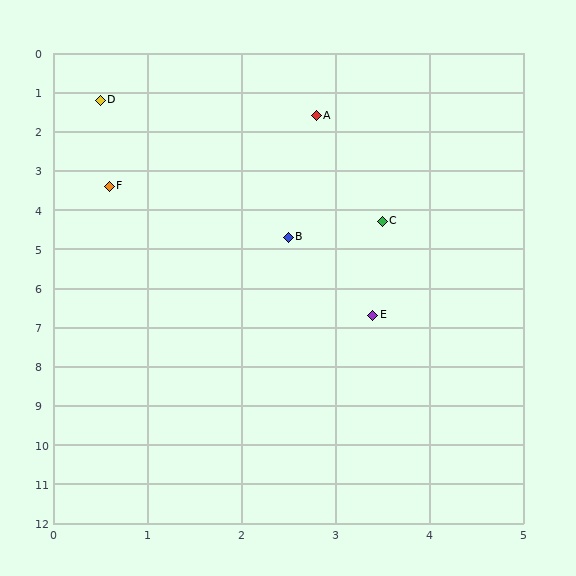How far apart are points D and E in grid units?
Points D and E are about 6.2 grid units apart.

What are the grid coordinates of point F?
Point F is at approximately (0.6, 3.4).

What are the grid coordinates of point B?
Point B is at approximately (2.5, 4.7).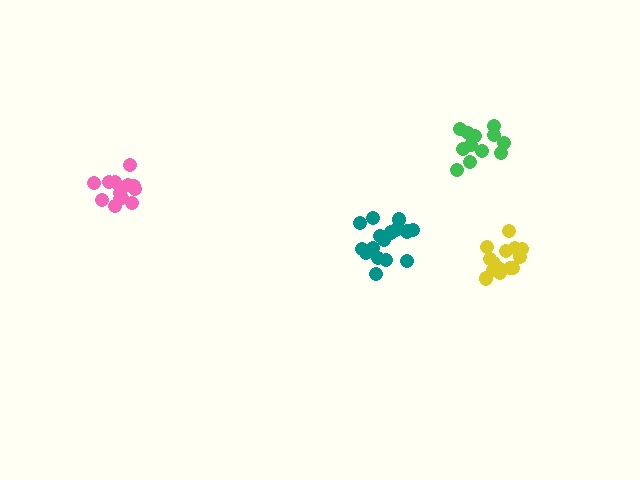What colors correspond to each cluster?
The clusters are colored: yellow, pink, teal, green.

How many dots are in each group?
Group 1: 14 dots, Group 2: 13 dots, Group 3: 16 dots, Group 4: 12 dots (55 total).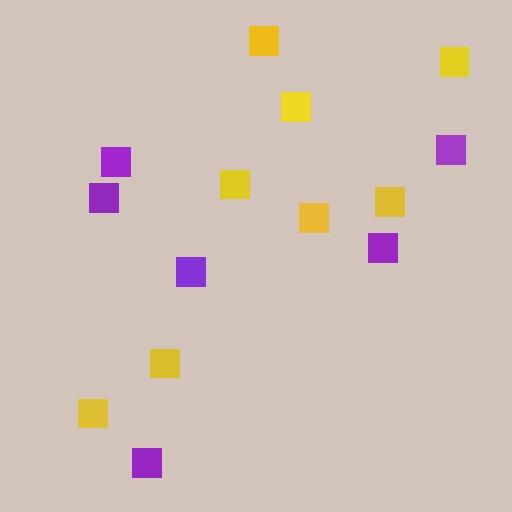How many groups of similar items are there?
There are 2 groups: one group of purple squares (6) and one group of yellow squares (8).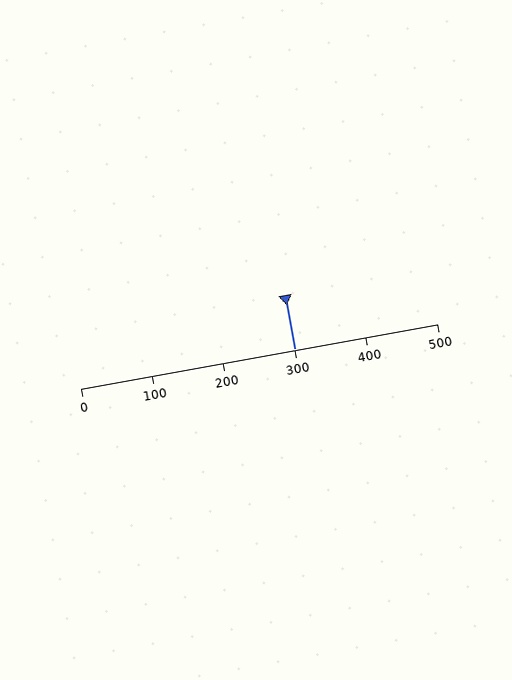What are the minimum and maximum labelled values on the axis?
The axis runs from 0 to 500.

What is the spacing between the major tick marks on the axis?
The major ticks are spaced 100 apart.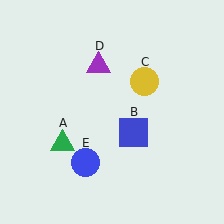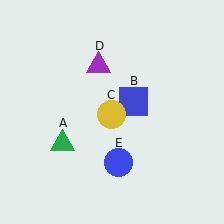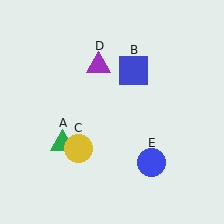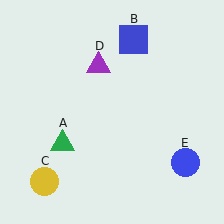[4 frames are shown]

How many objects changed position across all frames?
3 objects changed position: blue square (object B), yellow circle (object C), blue circle (object E).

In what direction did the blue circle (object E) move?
The blue circle (object E) moved right.